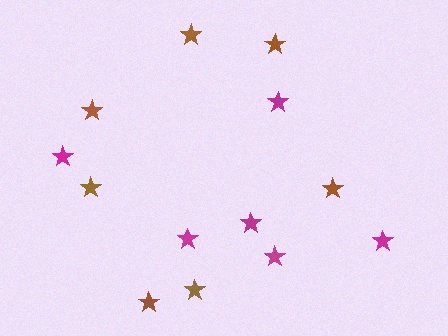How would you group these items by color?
There are 2 groups: one group of magenta stars (6) and one group of brown stars (7).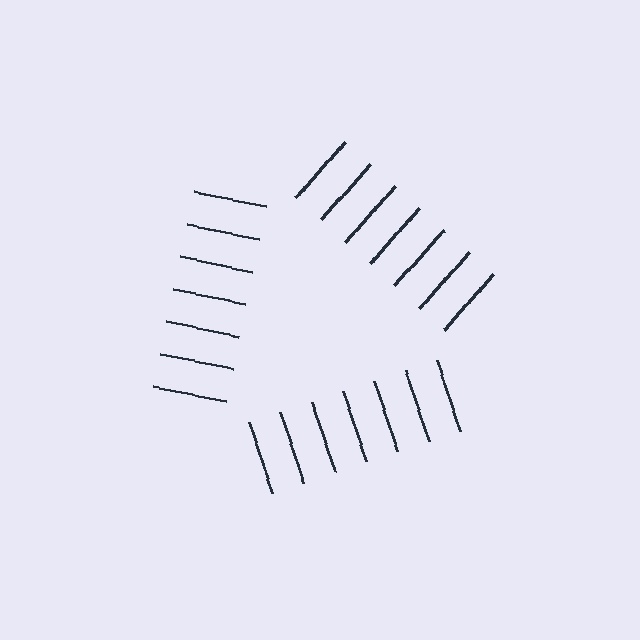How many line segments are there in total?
21 — 7 along each of the 3 edges.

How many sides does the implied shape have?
3 sides — the line-ends trace a triangle.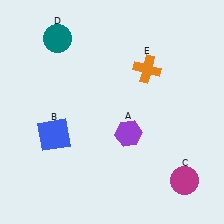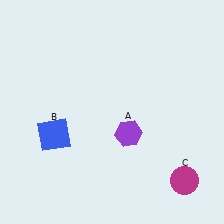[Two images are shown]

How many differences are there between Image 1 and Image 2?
There are 2 differences between the two images.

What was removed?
The orange cross (E), the teal circle (D) were removed in Image 2.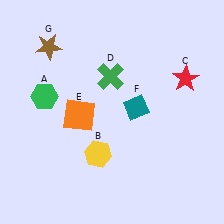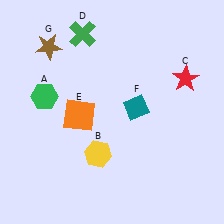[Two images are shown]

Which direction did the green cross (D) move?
The green cross (D) moved up.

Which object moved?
The green cross (D) moved up.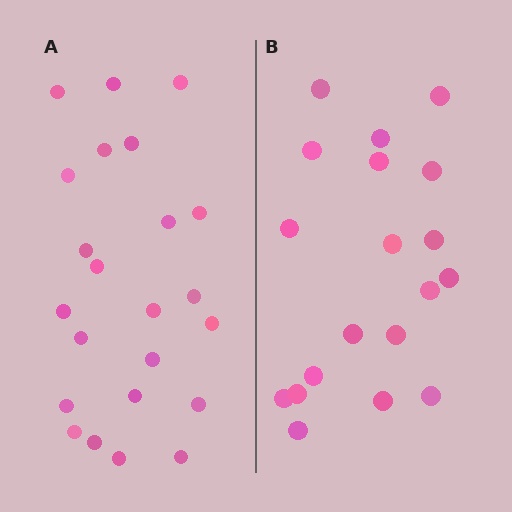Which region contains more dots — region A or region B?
Region A (the left region) has more dots.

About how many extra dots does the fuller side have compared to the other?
Region A has about 4 more dots than region B.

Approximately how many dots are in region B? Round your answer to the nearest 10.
About 20 dots. (The exact count is 19, which rounds to 20.)